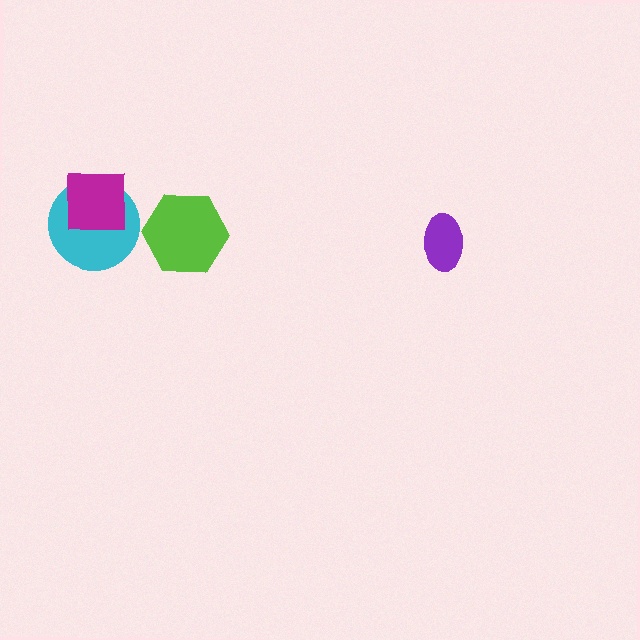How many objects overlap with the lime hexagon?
0 objects overlap with the lime hexagon.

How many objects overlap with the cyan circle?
1 object overlaps with the cyan circle.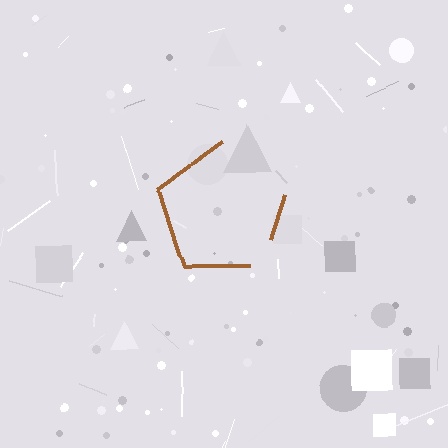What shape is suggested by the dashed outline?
The dashed outline suggests a pentagon.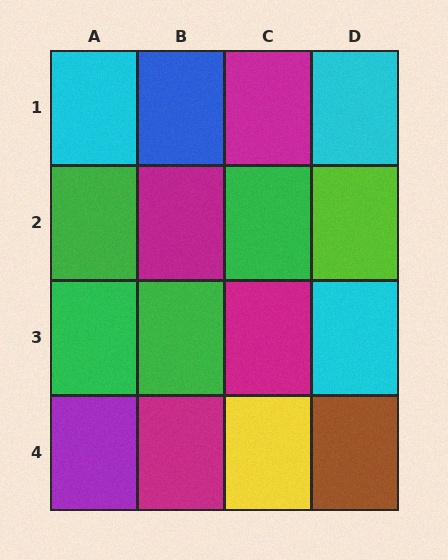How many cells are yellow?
1 cell is yellow.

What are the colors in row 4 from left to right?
Purple, magenta, yellow, brown.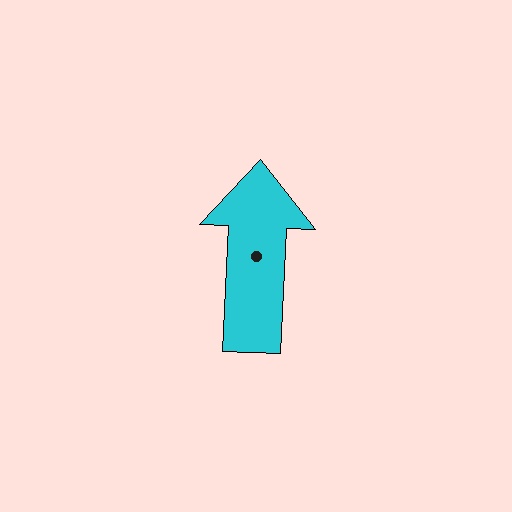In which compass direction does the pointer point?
North.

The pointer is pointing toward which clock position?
Roughly 12 o'clock.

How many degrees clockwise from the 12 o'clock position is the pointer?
Approximately 2 degrees.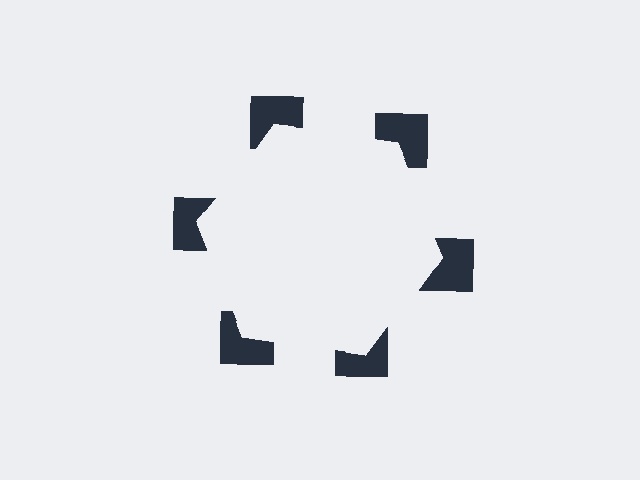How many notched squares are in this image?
There are 6 — one at each vertex of the illusory hexagon.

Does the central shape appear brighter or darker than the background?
It typically appears slightly brighter than the background, even though no actual brightness change is drawn.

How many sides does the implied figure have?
6 sides.